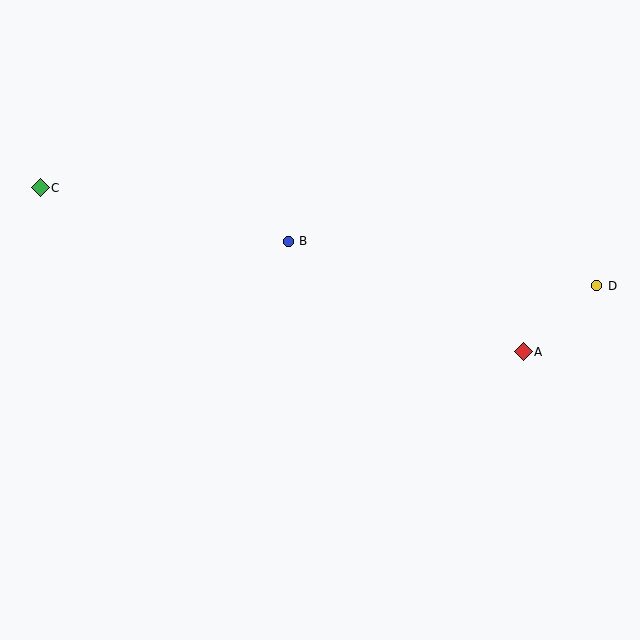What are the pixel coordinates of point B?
Point B is at (288, 241).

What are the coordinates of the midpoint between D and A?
The midpoint between D and A is at (560, 319).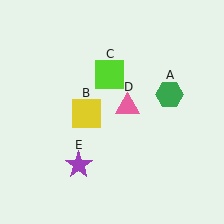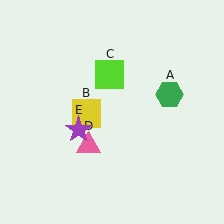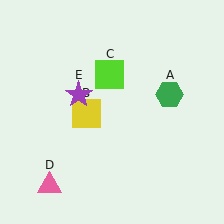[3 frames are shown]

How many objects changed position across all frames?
2 objects changed position: pink triangle (object D), purple star (object E).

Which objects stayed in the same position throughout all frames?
Green hexagon (object A) and yellow square (object B) and lime square (object C) remained stationary.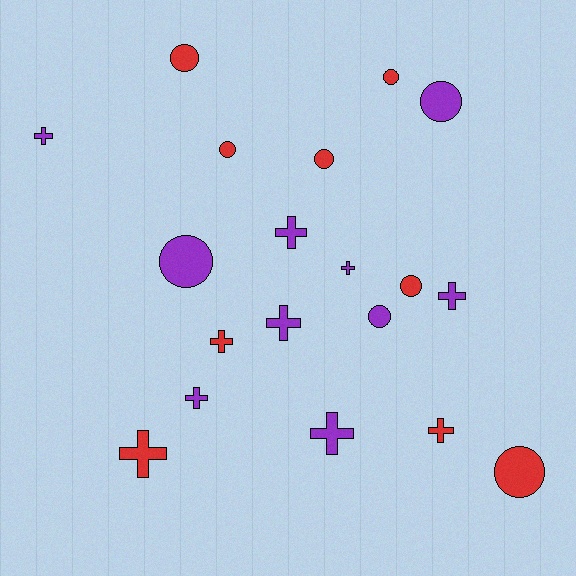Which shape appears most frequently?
Cross, with 10 objects.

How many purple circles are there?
There are 3 purple circles.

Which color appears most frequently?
Purple, with 10 objects.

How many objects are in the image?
There are 19 objects.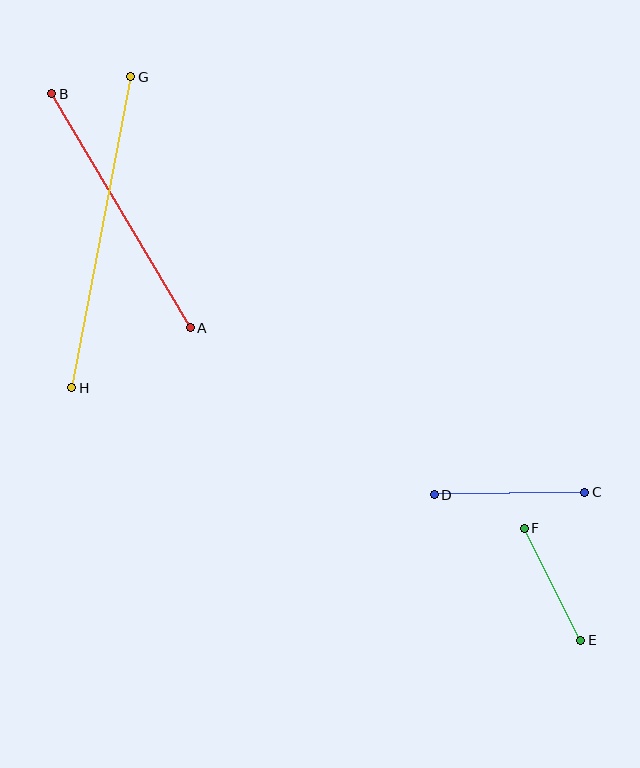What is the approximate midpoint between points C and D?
The midpoint is at approximately (510, 493) pixels.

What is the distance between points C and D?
The distance is approximately 151 pixels.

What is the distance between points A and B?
The distance is approximately 272 pixels.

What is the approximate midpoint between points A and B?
The midpoint is at approximately (121, 211) pixels.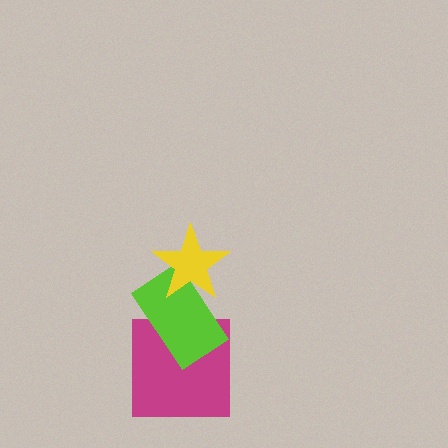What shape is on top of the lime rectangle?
The yellow star is on top of the lime rectangle.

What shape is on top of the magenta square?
The lime rectangle is on top of the magenta square.